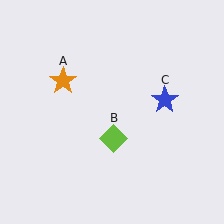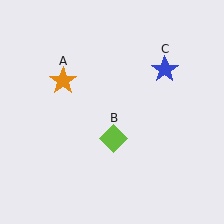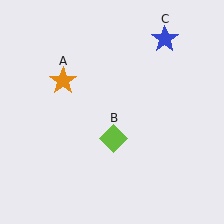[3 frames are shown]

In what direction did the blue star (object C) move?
The blue star (object C) moved up.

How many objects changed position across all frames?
1 object changed position: blue star (object C).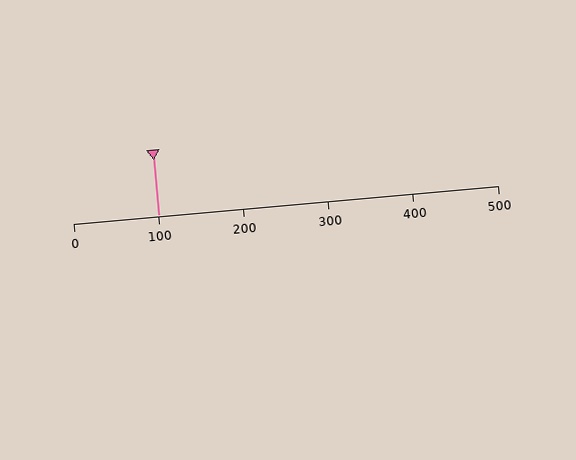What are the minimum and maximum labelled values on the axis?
The axis runs from 0 to 500.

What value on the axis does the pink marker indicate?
The marker indicates approximately 100.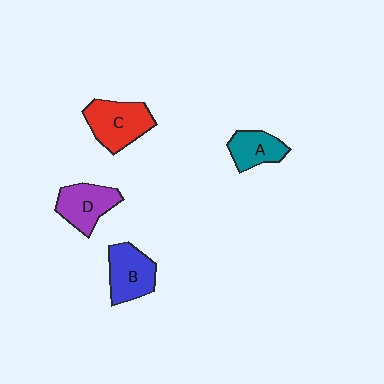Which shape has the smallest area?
Shape A (teal).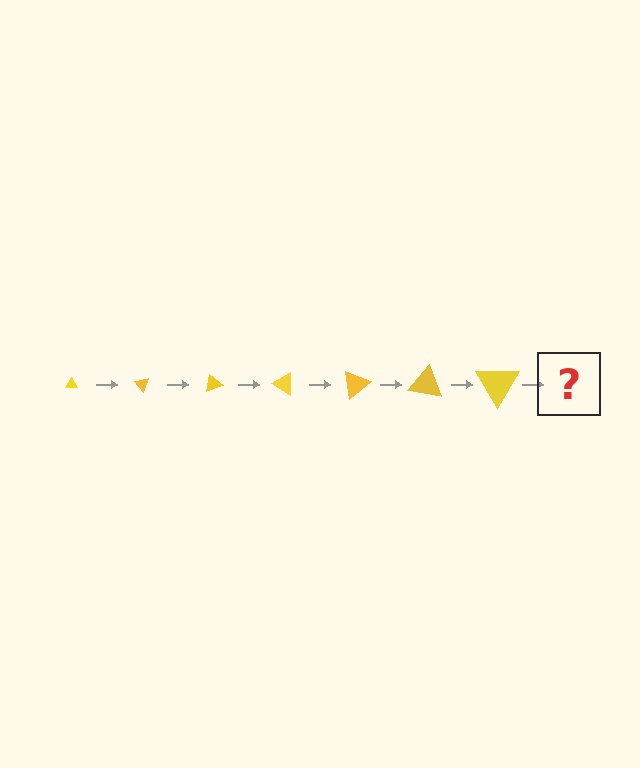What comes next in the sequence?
The next element should be a triangle, larger than the previous one and rotated 350 degrees from the start.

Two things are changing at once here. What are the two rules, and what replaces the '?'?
The two rules are that the triangle grows larger each step and it rotates 50 degrees each step. The '?' should be a triangle, larger than the previous one and rotated 350 degrees from the start.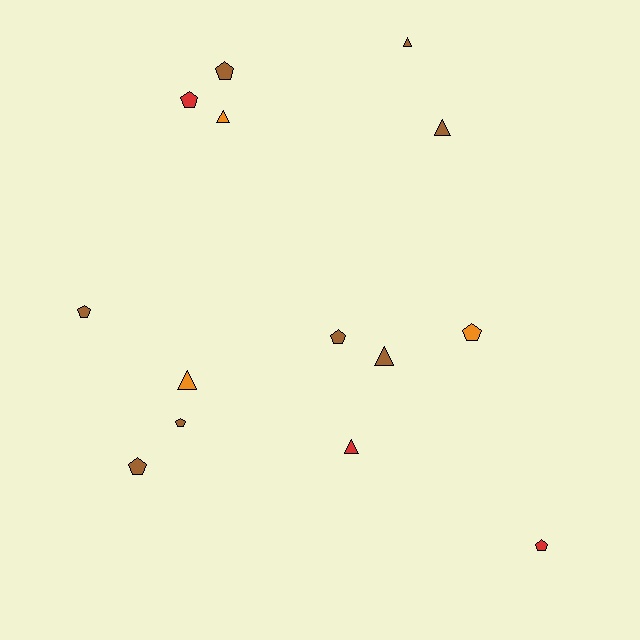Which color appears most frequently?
Brown, with 8 objects.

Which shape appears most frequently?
Pentagon, with 8 objects.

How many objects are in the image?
There are 14 objects.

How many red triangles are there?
There is 1 red triangle.